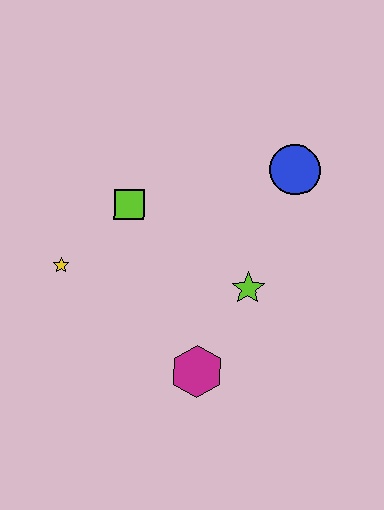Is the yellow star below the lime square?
Yes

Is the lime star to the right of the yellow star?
Yes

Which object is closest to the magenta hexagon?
The lime star is closest to the magenta hexagon.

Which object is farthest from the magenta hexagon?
The blue circle is farthest from the magenta hexagon.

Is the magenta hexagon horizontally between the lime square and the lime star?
Yes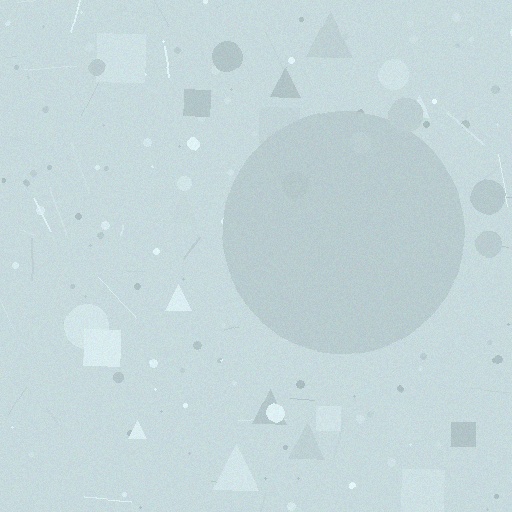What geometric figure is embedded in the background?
A circle is embedded in the background.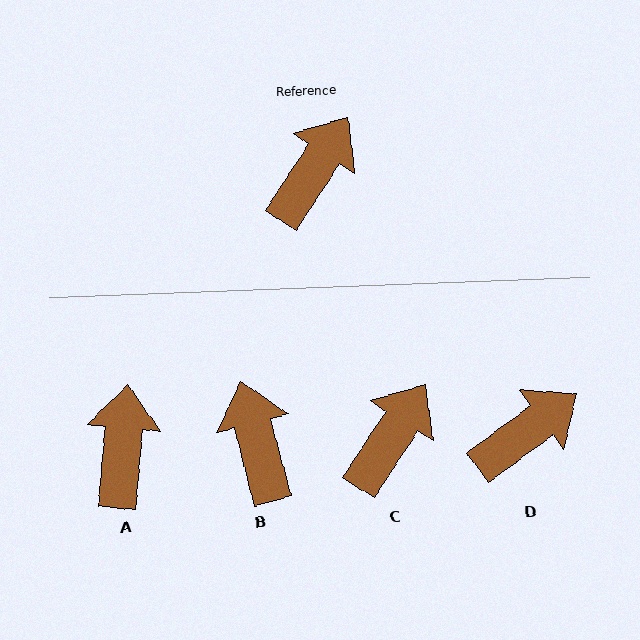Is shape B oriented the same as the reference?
No, it is off by about 48 degrees.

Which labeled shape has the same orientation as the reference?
C.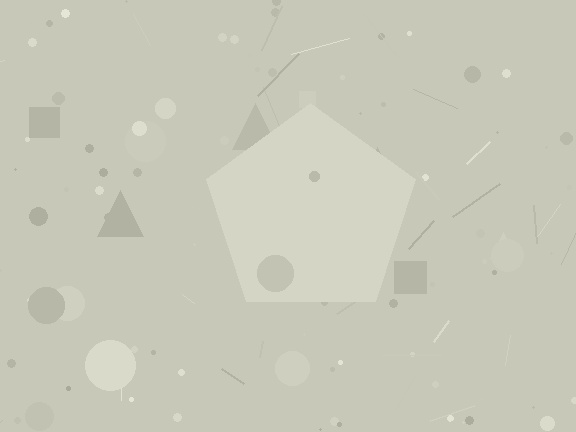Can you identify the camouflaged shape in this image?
The camouflaged shape is a pentagon.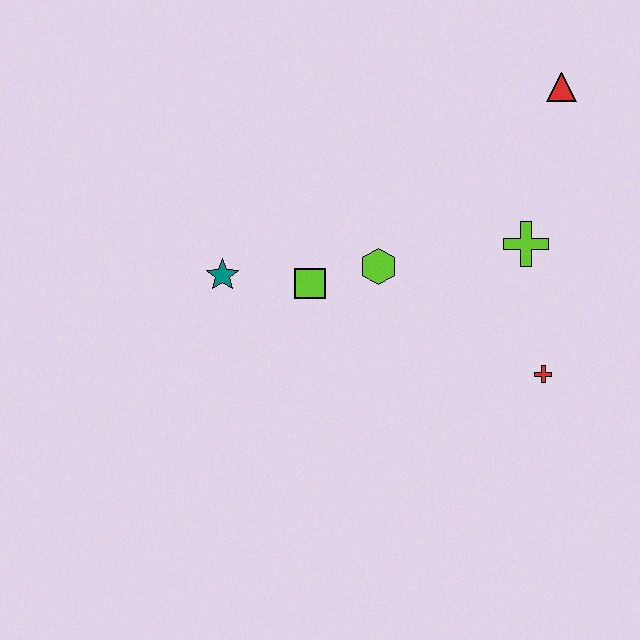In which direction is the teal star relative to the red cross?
The teal star is to the left of the red cross.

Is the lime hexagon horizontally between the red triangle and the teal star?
Yes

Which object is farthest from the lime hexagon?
The red triangle is farthest from the lime hexagon.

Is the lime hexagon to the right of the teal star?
Yes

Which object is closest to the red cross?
The lime cross is closest to the red cross.